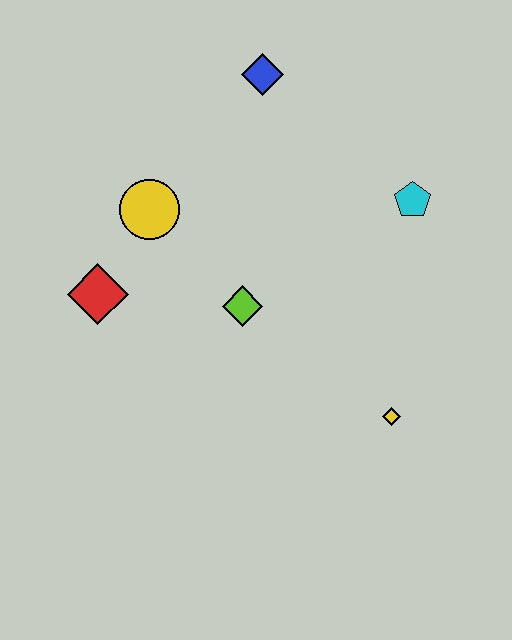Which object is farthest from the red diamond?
The cyan pentagon is farthest from the red diamond.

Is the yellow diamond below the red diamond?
Yes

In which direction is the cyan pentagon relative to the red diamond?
The cyan pentagon is to the right of the red diamond.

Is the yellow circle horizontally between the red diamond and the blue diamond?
Yes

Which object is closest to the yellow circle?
The red diamond is closest to the yellow circle.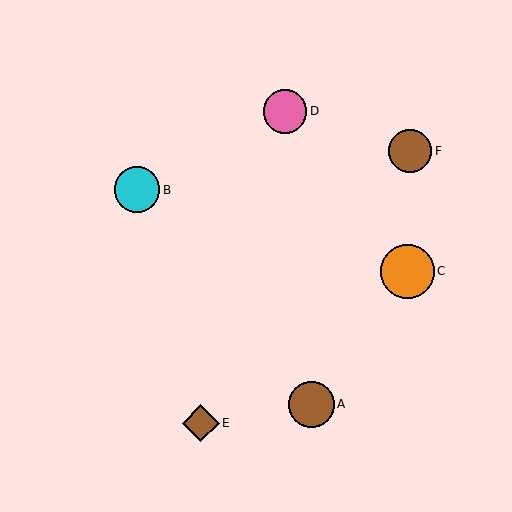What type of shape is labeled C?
Shape C is an orange circle.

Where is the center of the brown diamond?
The center of the brown diamond is at (201, 423).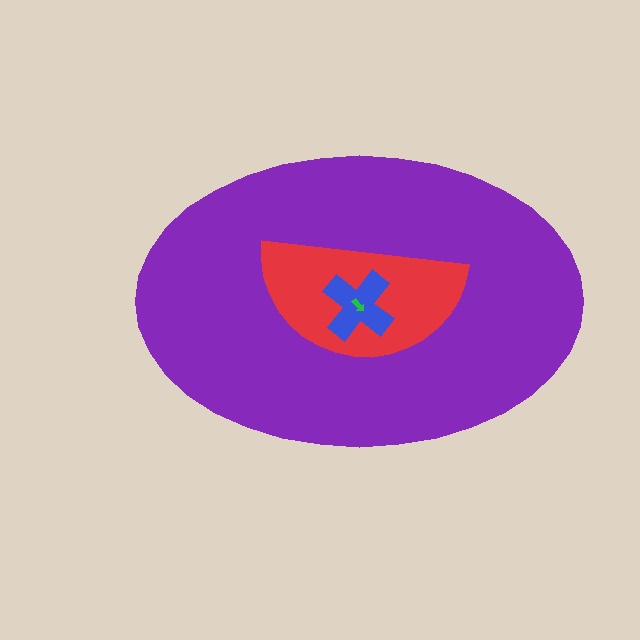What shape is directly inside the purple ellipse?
The red semicircle.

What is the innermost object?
The green arrow.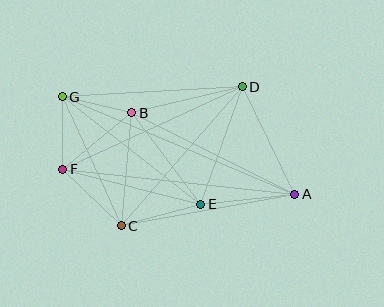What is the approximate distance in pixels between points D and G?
The distance between D and G is approximately 180 pixels.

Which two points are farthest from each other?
Points A and G are farthest from each other.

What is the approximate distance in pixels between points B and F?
The distance between B and F is approximately 89 pixels.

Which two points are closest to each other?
Points B and G are closest to each other.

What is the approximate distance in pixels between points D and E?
The distance between D and E is approximately 125 pixels.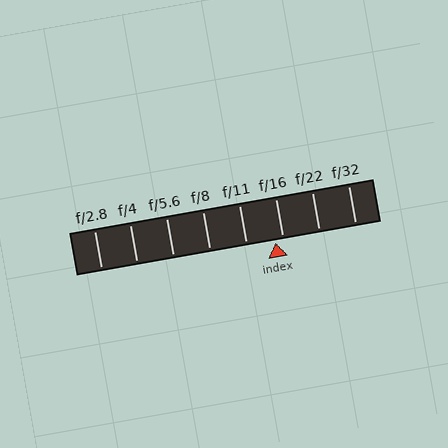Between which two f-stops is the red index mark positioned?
The index mark is between f/11 and f/16.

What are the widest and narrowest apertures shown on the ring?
The widest aperture shown is f/2.8 and the narrowest is f/32.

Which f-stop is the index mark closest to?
The index mark is closest to f/16.